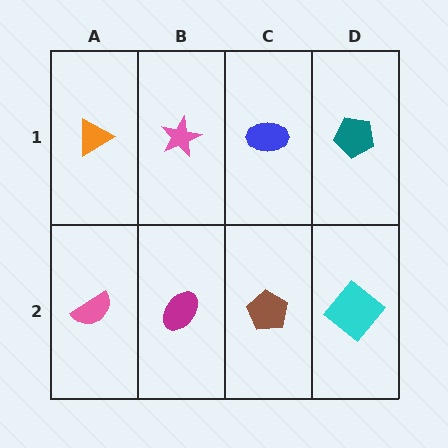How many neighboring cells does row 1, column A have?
2.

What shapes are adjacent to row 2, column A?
An orange triangle (row 1, column A), a magenta ellipse (row 2, column B).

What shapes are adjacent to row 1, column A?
A pink semicircle (row 2, column A), a pink star (row 1, column B).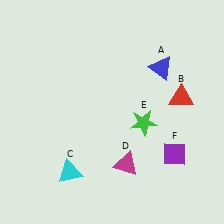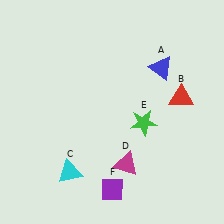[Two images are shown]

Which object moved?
The purple diamond (F) moved left.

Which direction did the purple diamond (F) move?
The purple diamond (F) moved left.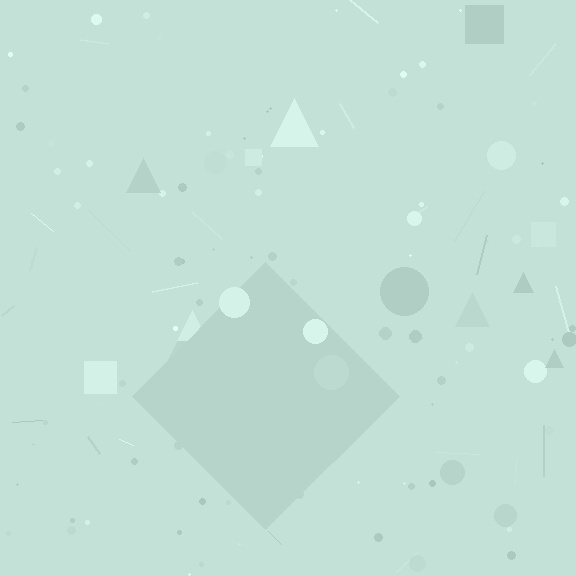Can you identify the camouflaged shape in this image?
The camouflaged shape is a diamond.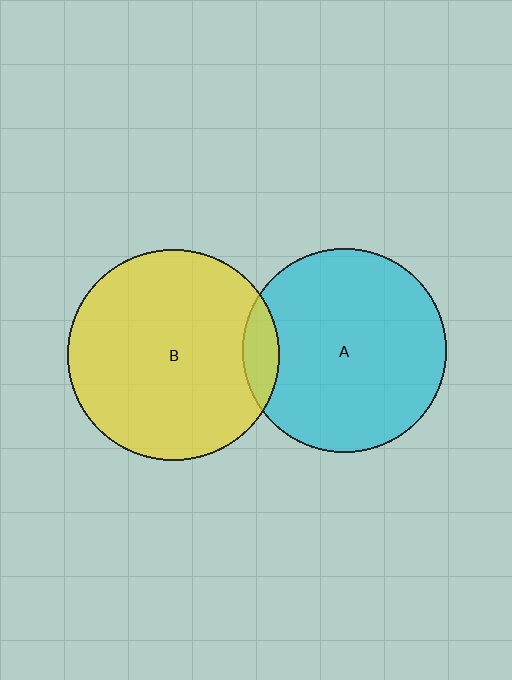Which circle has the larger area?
Circle B (yellow).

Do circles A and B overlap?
Yes.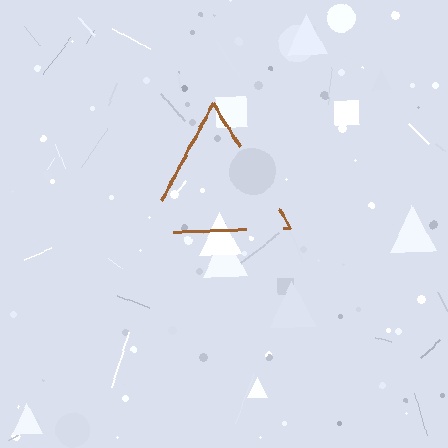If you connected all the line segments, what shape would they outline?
They would outline a triangle.